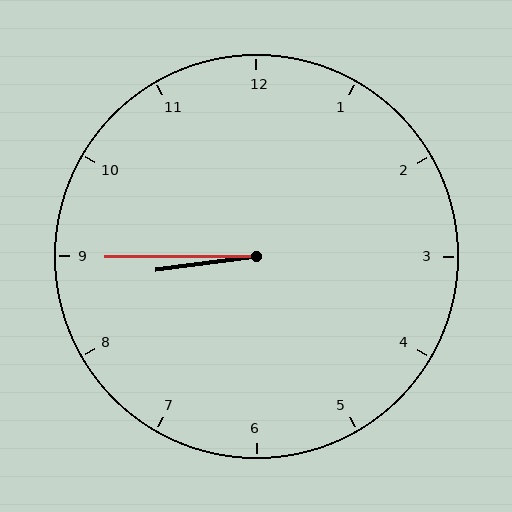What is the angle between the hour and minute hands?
Approximately 8 degrees.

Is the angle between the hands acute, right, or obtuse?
It is acute.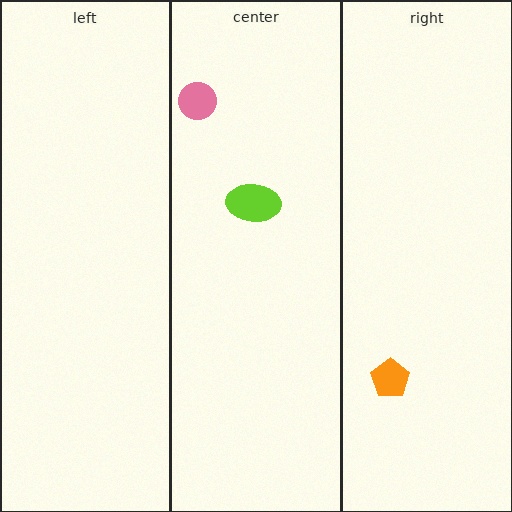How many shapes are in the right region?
1.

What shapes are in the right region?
The orange pentagon.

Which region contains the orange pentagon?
The right region.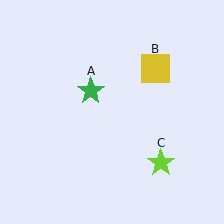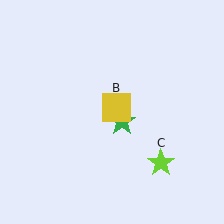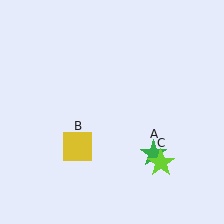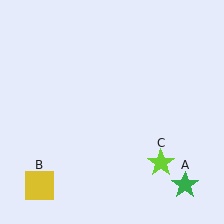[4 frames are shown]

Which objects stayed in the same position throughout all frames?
Lime star (object C) remained stationary.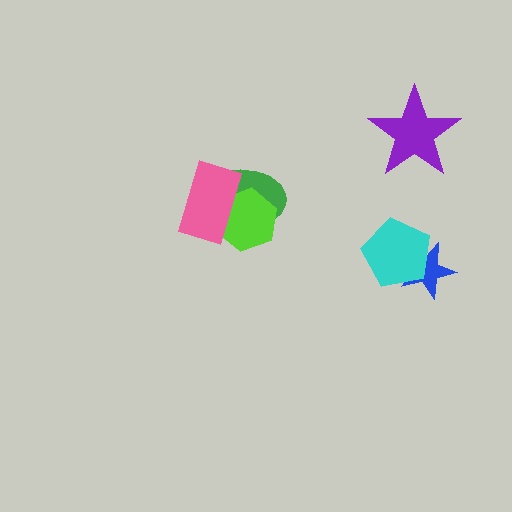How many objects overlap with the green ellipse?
2 objects overlap with the green ellipse.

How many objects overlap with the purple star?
0 objects overlap with the purple star.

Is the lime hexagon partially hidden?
Yes, it is partially covered by another shape.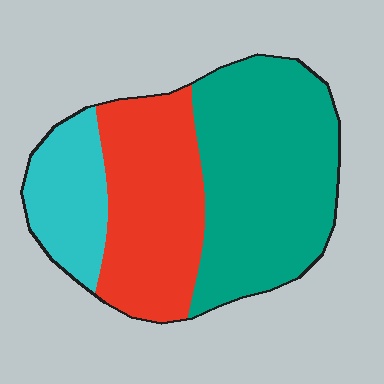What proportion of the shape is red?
Red covers 34% of the shape.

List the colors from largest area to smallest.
From largest to smallest: teal, red, cyan.